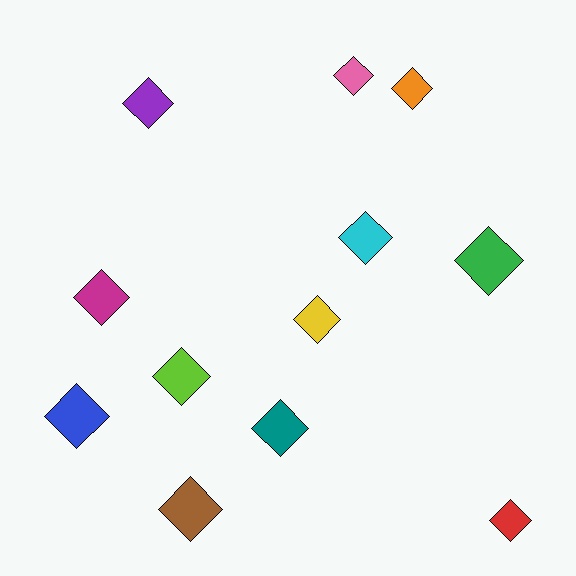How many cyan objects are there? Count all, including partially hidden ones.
There is 1 cyan object.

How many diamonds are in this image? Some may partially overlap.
There are 12 diamonds.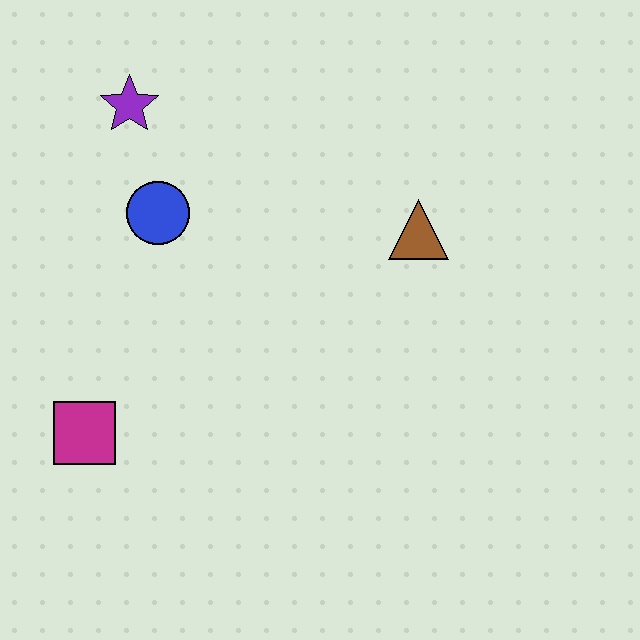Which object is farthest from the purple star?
The magenta square is farthest from the purple star.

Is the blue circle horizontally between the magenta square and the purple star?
No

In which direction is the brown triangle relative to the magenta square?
The brown triangle is to the right of the magenta square.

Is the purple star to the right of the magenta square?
Yes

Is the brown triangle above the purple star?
No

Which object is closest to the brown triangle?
The blue circle is closest to the brown triangle.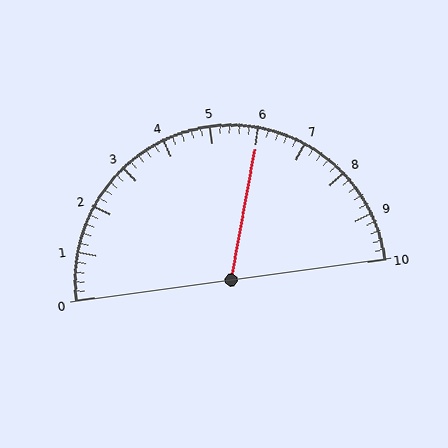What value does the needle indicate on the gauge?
The needle indicates approximately 6.0.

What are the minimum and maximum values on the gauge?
The gauge ranges from 0 to 10.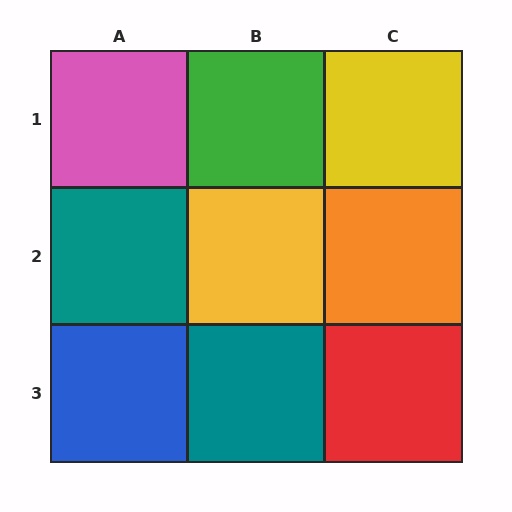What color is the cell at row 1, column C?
Yellow.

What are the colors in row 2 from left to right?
Teal, yellow, orange.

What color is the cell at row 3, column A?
Blue.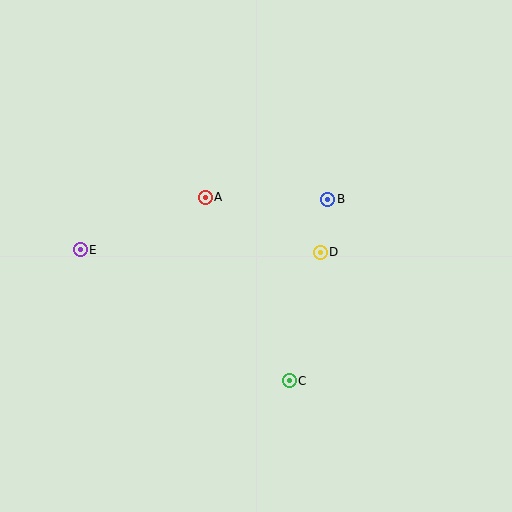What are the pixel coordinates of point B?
Point B is at (328, 199).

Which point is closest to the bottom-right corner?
Point C is closest to the bottom-right corner.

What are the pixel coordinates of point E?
Point E is at (80, 250).